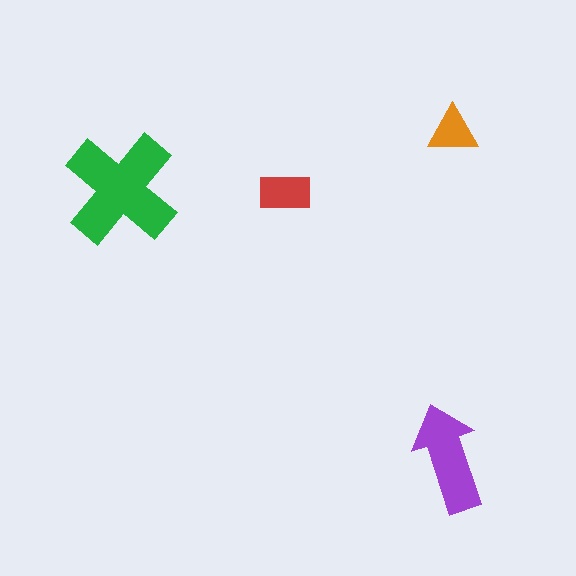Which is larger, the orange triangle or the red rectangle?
The red rectangle.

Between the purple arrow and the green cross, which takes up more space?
The green cross.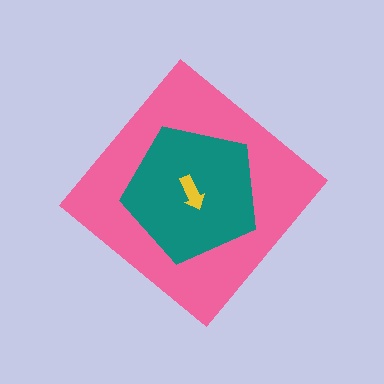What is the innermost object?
The yellow arrow.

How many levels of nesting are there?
3.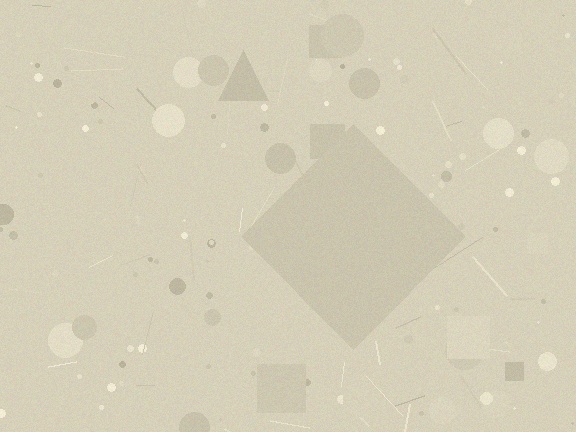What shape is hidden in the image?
A diamond is hidden in the image.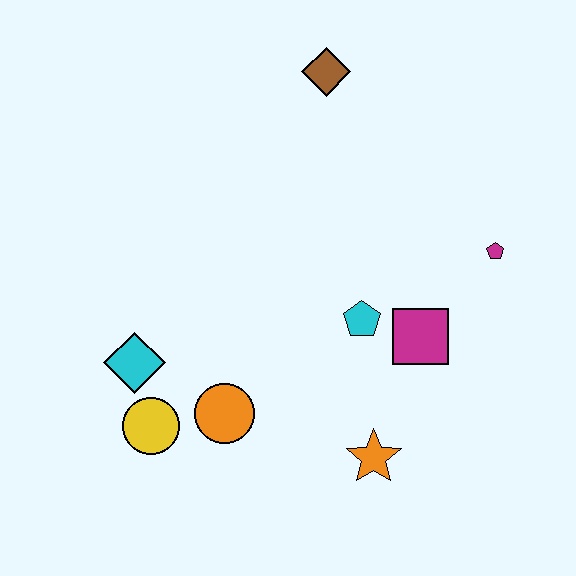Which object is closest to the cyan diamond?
The yellow circle is closest to the cyan diamond.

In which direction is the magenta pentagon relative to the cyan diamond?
The magenta pentagon is to the right of the cyan diamond.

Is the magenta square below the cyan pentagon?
Yes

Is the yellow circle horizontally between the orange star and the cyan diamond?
Yes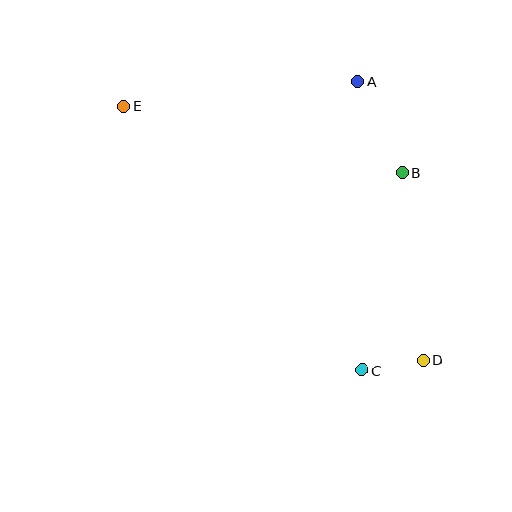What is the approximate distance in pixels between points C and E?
The distance between C and E is approximately 355 pixels.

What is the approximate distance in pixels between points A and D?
The distance between A and D is approximately 286 pixels.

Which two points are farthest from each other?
Points D and E are farthest from each other.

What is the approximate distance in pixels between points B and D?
The distance between B and D is approximately 189 pixels.